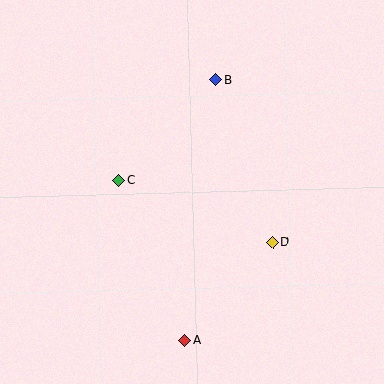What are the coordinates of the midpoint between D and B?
The midpoint between D and B is at (244, 161).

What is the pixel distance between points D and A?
The distance between D and A is 132 pixels.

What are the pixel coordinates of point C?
Point C is at (118, 180).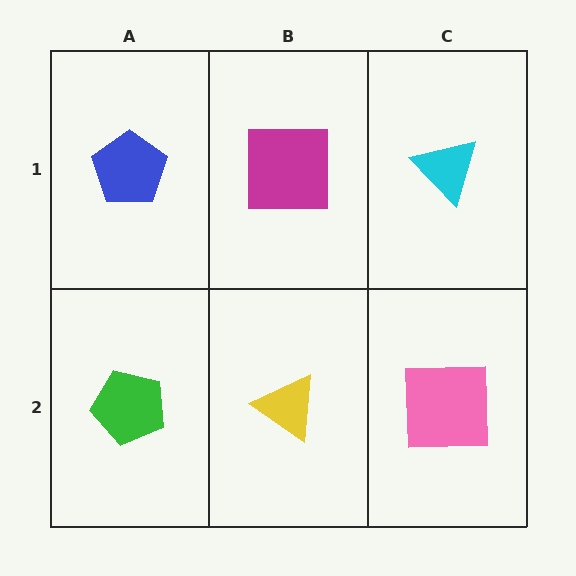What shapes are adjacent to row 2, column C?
A cyan triangle (row 1, column C), a yellow triangle (row 2, column B).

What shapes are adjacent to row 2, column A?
A blue pentagon (row 1, column A), a yellow triangle (row 2, column B).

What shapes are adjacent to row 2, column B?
A magenta square (row 1, column B), a green pentagon (row 2, column A), a pink square (row 2, column C).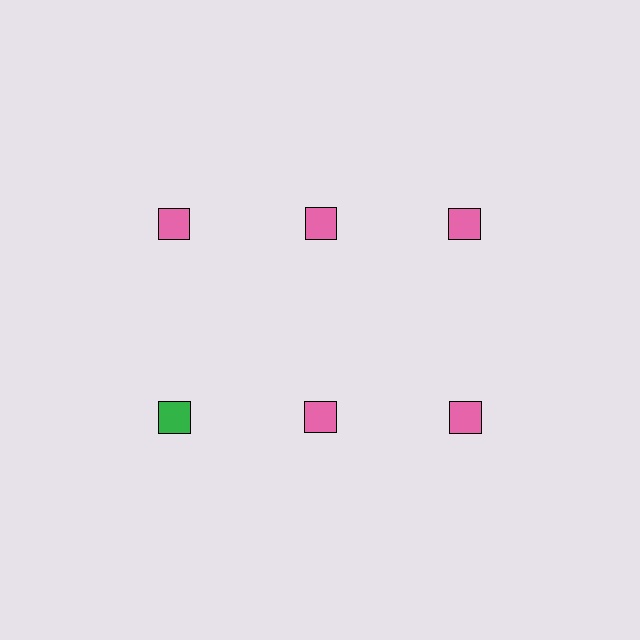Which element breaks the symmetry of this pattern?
The green square in the second row, leftmost column breaks the symmetry. All other shapes are pink squares.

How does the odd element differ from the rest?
It has a different color: green instead of pink.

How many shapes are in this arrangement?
There are 6 shapes arranged in a grid pattern.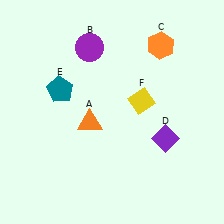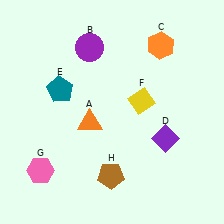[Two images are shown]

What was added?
A pink hexagon (G), a brown pentagon (H) were added in Image 2.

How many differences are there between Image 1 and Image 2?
There are 2 differences between the two images.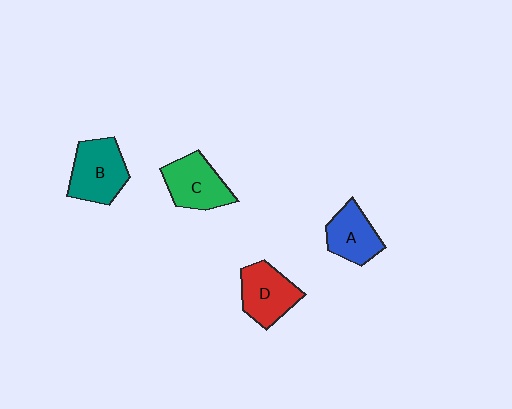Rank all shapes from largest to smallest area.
From largest to smallest: B (teal), C (green), D (red), A (blue).